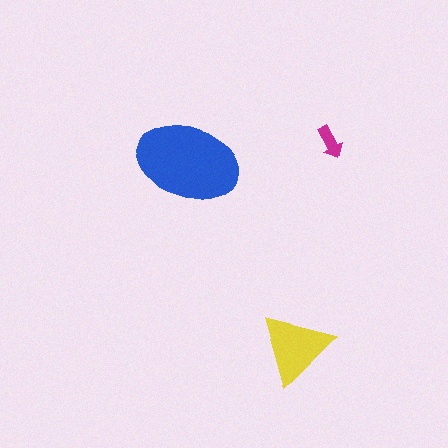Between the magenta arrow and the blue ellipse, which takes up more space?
The blue ellipse.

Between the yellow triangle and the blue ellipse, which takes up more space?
The blue ellipse.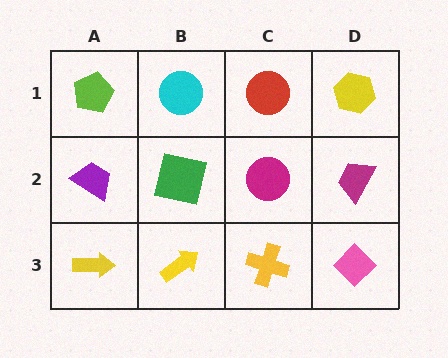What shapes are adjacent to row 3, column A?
A purple trapezoid (row 2, column A), a yellow arrow (row 3, column B).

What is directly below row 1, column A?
A purple trapezoid.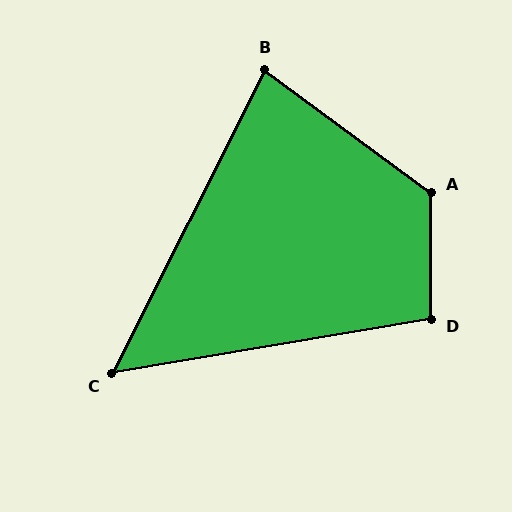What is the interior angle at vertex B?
Approximately 81 degrees (acute).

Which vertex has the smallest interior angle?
C, at approximately 54 degrees.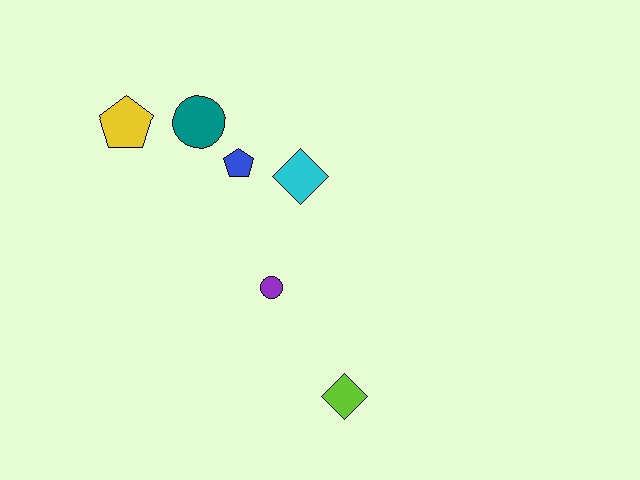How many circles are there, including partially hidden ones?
There are 2 circles.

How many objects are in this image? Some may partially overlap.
There are 6 objects.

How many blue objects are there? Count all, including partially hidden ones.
There is 1 blue object.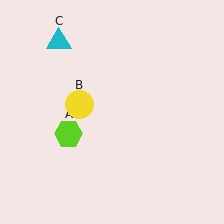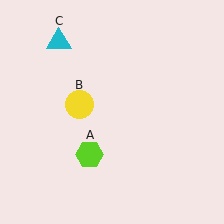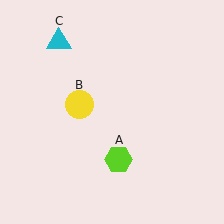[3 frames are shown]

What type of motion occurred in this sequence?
The lime hexagon (object A) rotated counterclockwise around the center of the scene.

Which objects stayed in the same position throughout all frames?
Yellow circle (object B) and cyan triangle (object C) remained stationary.